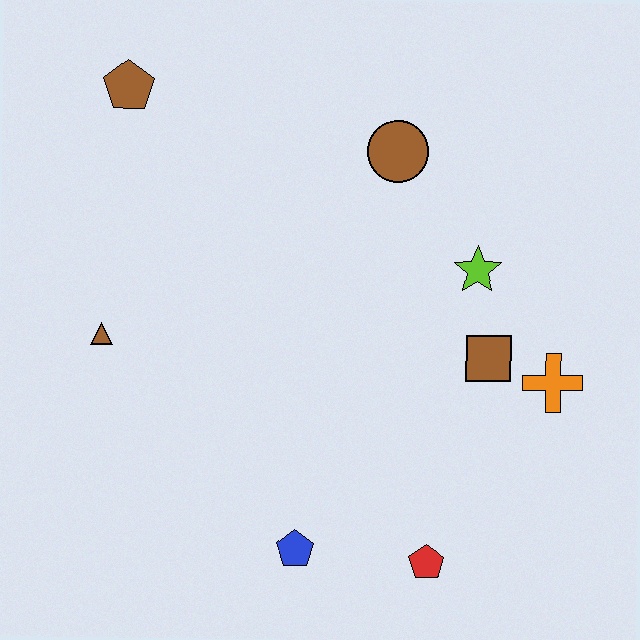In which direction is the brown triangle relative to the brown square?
The brown triangle is to the left of the brown square.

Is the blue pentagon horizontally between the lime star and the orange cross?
No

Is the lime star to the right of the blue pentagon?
Yes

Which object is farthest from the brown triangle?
The orange cross is farthest from the brown triangle.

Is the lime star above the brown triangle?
Yes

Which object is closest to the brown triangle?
The brown pentagon is closest to the brown triangle.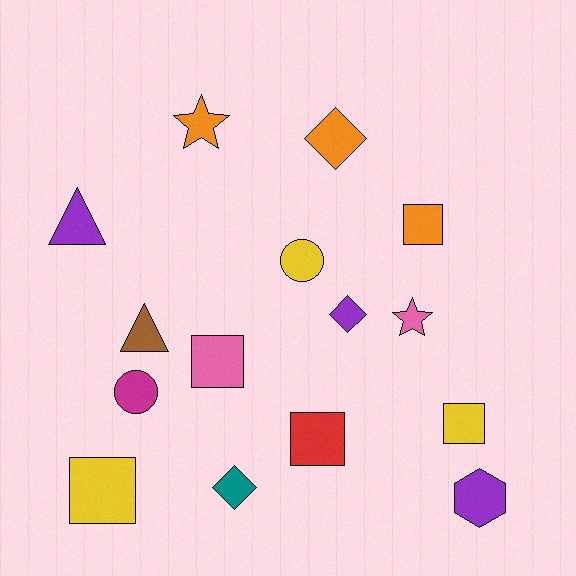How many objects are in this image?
There are 15 objects.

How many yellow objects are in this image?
There are 3 yellow objects.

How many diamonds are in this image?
There are 3 diamonds.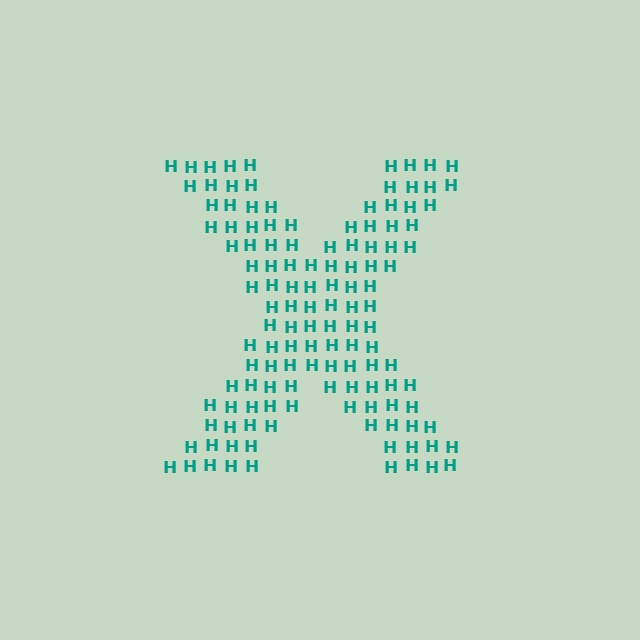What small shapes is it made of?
It is made of small letter H's.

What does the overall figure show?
The overall figure shows the letter X.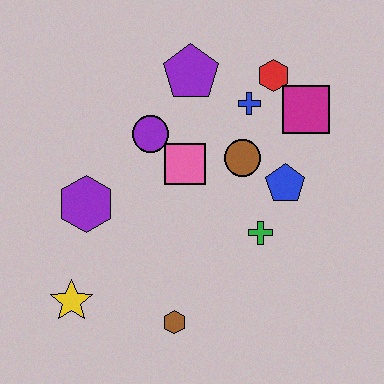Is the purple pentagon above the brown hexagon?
Yes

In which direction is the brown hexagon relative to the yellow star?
The brown hexagon is to the right of the yellow star.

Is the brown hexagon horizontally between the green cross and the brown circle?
No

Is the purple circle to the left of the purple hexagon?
No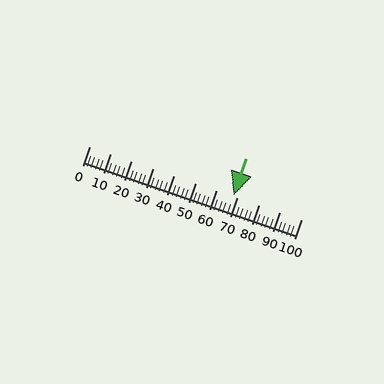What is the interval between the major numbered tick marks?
The major tick marks are spaced 10 units apart.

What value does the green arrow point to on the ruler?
The green arrow points to approximately 68.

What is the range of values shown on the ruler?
The ruler shows values from 0 to 100.